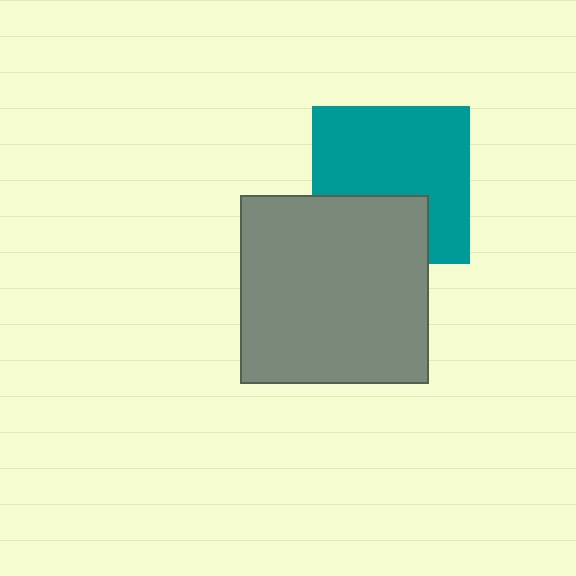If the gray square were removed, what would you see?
You would see the complete teal square.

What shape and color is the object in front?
The object in front is a gray square.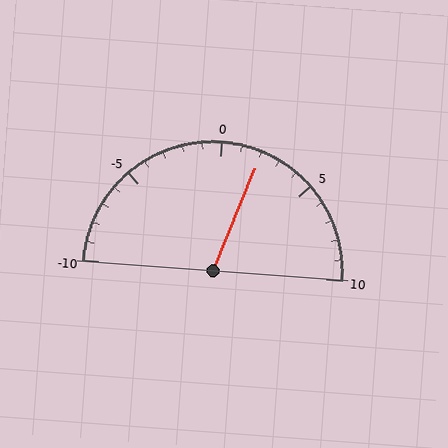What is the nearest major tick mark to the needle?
The nearest major tick mark is 0.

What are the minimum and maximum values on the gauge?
The gauge ranges from -10 to 10.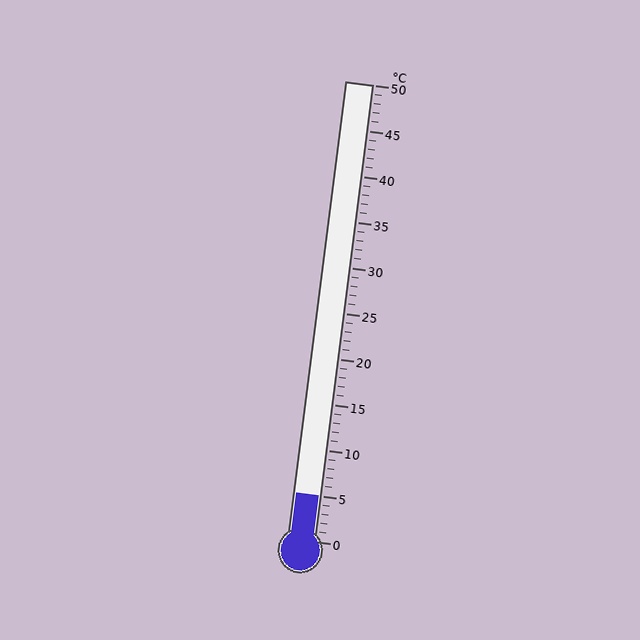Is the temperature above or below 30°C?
The temperature is below 30°C.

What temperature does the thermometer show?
The thermometer shows approximately 5°C.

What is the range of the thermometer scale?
The thermometer scale ranges from 0°C to 50°C.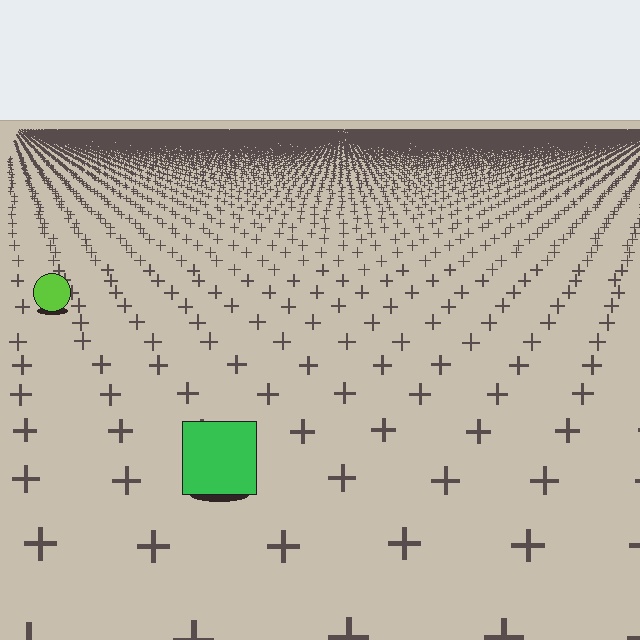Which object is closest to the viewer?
The green square is closest. The texture marks near it are larger and more spread out.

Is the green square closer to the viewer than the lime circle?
Yes. The green square is closer — you can tell from the texture gradient: the ground texture is coarser near it.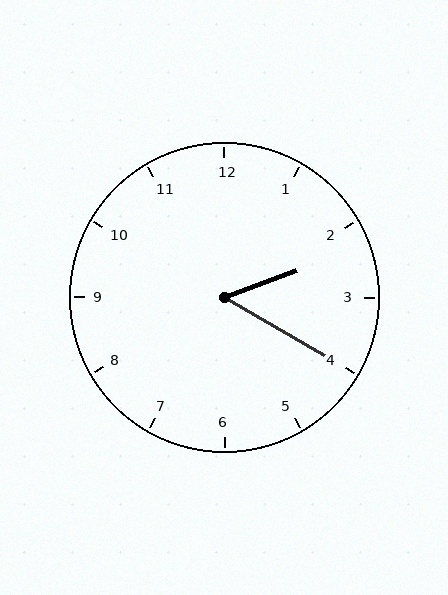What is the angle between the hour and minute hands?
Approximately 50 degrees.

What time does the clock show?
2:20.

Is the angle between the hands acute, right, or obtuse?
It is acute.